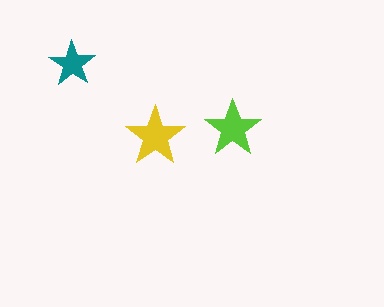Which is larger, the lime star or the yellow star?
The yellow one.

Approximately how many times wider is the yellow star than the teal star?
About 1.5 times wider.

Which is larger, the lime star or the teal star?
The lime one.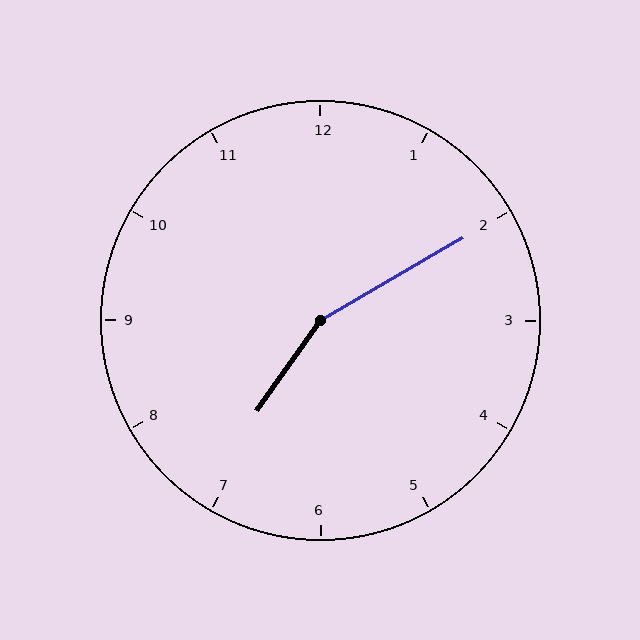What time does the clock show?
7:10.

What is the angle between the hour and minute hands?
Approximately 155 degrees.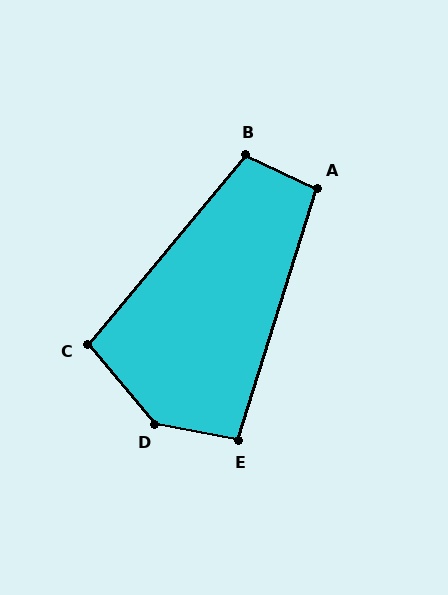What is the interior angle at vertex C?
Approximately 100 degrees (obtuse).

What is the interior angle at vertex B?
Approximately 105 degrees (obtuse).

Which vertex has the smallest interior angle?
E, at approximately 96 degrees.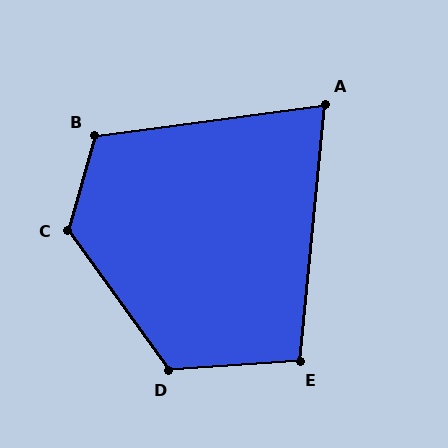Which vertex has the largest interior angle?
C, at approximately 128 degrees.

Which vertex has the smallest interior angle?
A, at approximately 77 degrees.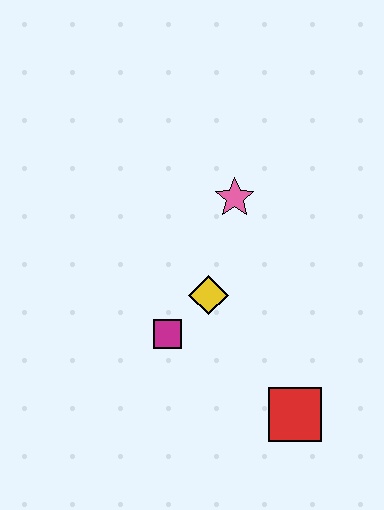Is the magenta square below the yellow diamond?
Yes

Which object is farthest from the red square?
The pink star is farthest from the red square.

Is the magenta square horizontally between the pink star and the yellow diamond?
No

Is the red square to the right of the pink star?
Yes